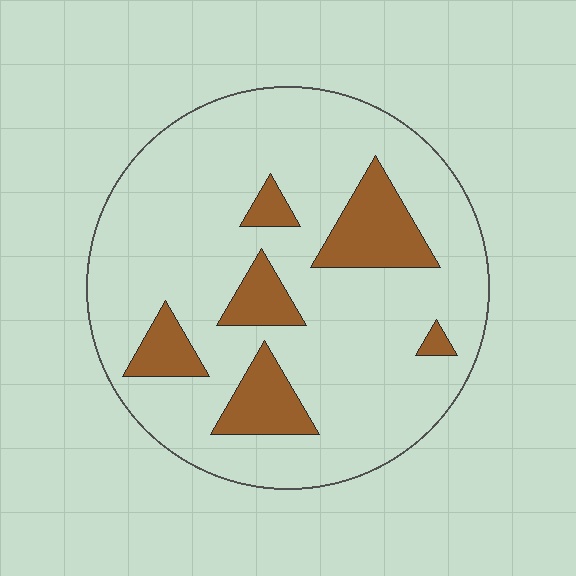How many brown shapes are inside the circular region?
6.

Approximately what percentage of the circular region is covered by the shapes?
Approximately 15%.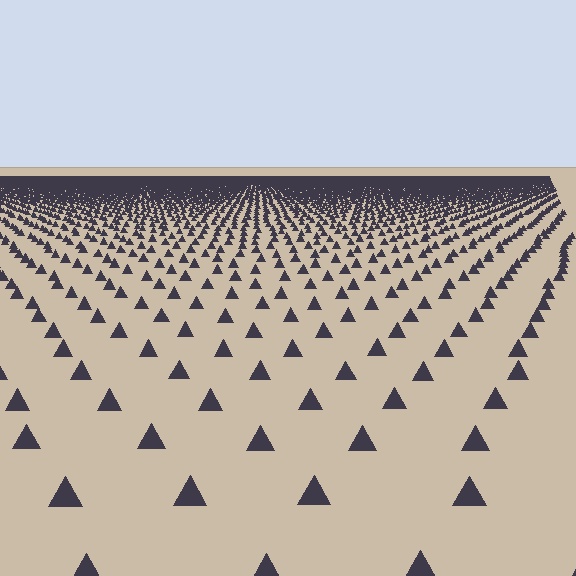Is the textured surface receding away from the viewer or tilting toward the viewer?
The surface is receding away from the viewer. Texture elements get smaller and denser toward the top.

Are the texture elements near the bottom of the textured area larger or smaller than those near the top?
Larger. Near the bottom, elements are closer to the viewer and appear at a bigger on-screen size.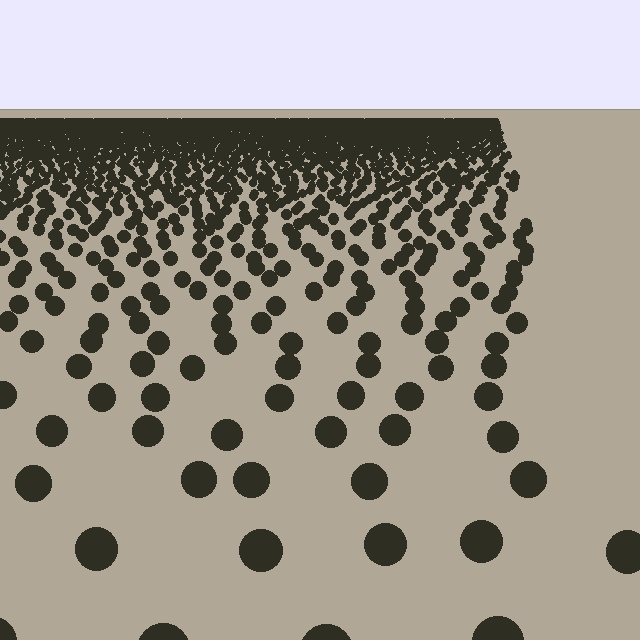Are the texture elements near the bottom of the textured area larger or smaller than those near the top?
Larger. Near the bottom, elements are closer to the viewer and appear at a bigger on-screen size.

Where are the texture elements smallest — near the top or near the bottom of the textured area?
Near the top.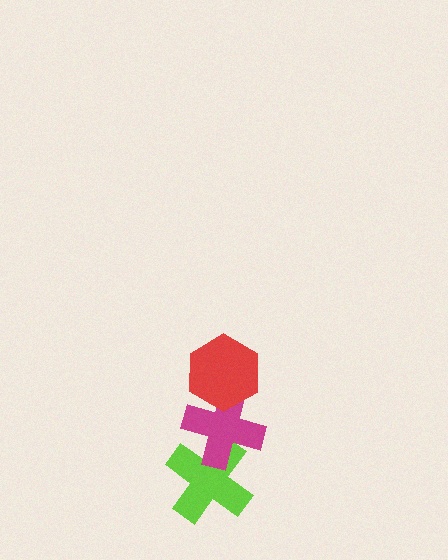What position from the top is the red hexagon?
The red hexagon is 1st from the top.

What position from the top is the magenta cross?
The magenta cross is 2nd from the top.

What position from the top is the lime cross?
The lime cross is 3rd from the top.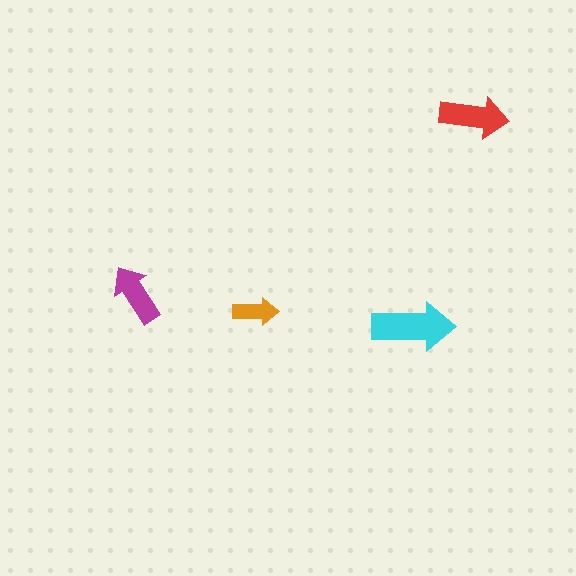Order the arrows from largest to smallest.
the cyan one, the red one, the magenta one, the orange one.